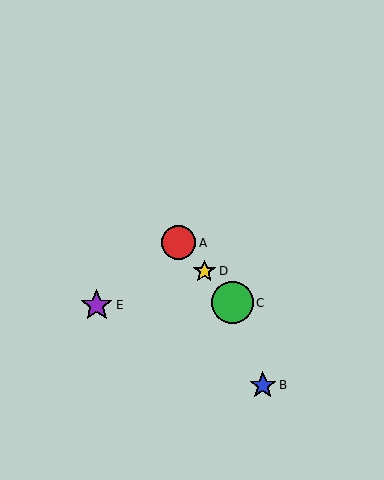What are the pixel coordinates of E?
Object E is at (97, 305).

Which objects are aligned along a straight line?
Objects A, C, D are aligned along a straight line.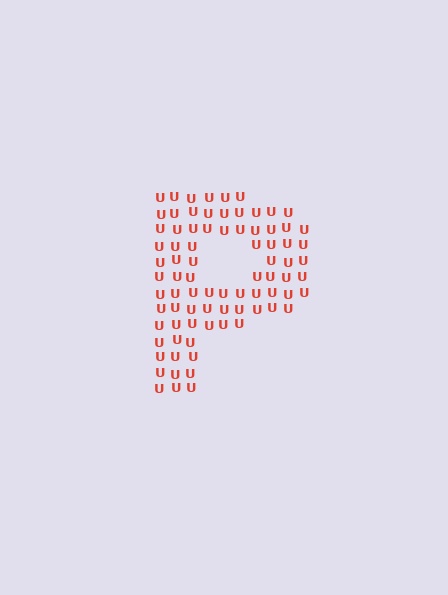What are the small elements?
The small elements are letter U's.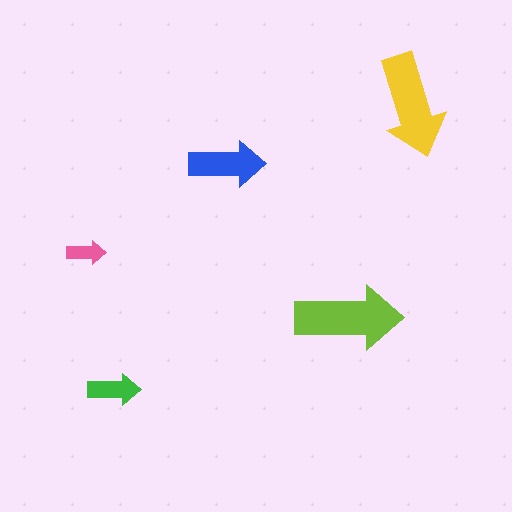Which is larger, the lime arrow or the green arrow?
The lime one.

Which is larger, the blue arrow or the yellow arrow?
The yellow one.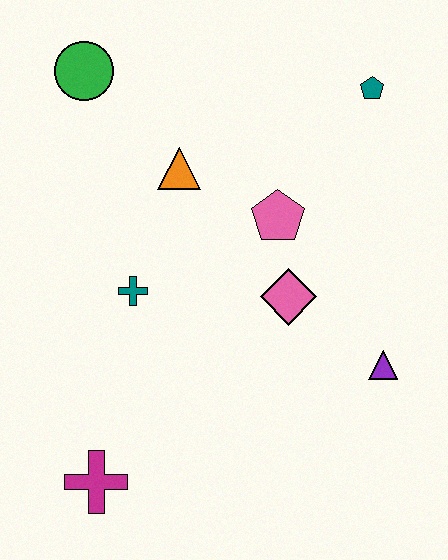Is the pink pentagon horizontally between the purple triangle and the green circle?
Yes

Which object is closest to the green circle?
The orange triangle is closest to the green circle.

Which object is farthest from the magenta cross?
The teal pentagon is farthest from the magenta cross.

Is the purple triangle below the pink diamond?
Yes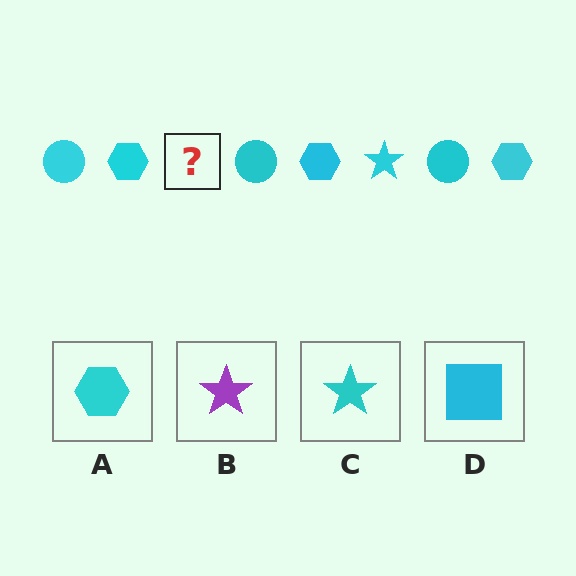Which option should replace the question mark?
Option C.